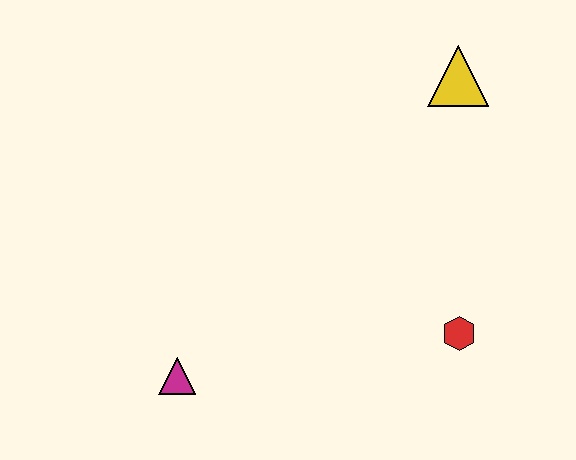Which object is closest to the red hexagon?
The yellow triangle is closest to the red hexagon.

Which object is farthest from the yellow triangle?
The magenta triangle is farthest from the yellow triangle.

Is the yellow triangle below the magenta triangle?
No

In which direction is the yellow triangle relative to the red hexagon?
The yellow triangle is above the red hexagon.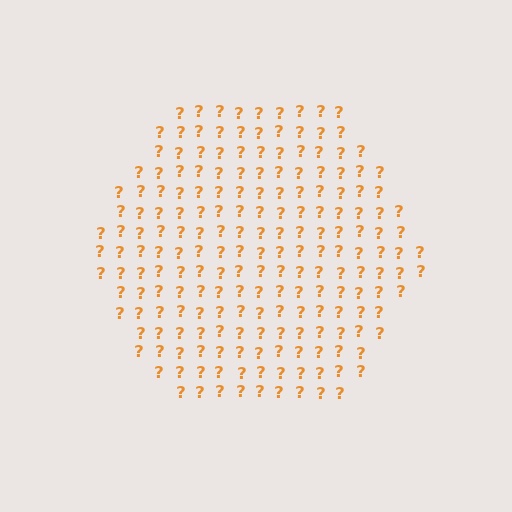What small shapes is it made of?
It is made of small question marks.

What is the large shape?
The large shape is a hexagon.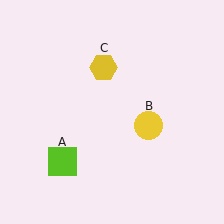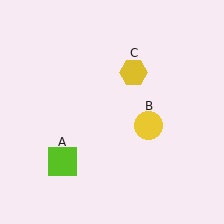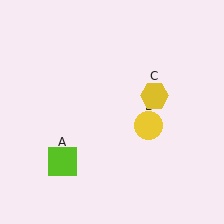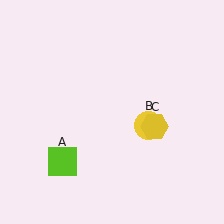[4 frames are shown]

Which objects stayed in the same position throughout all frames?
Lime square (object A) and yellow circle (object B) remained stationary.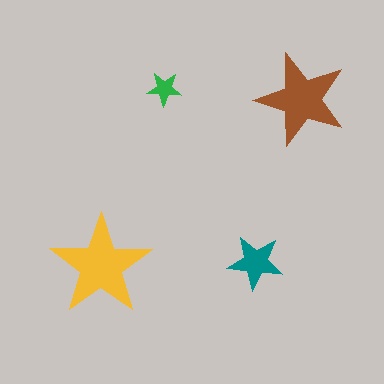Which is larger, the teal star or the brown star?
The brown one.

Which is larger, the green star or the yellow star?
The yellow one.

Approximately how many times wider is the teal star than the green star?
About 1.5 times wider.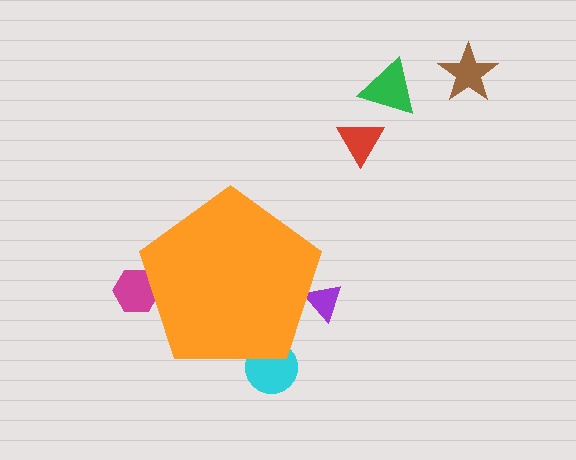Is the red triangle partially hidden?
No, the red triangle is fully visible.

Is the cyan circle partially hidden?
Yes, the cyan circle is partially hidden behind the orange pentagon.